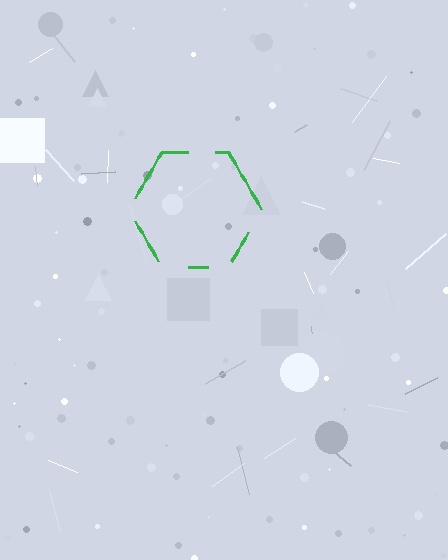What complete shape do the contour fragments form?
The contour fragments form a hexagon.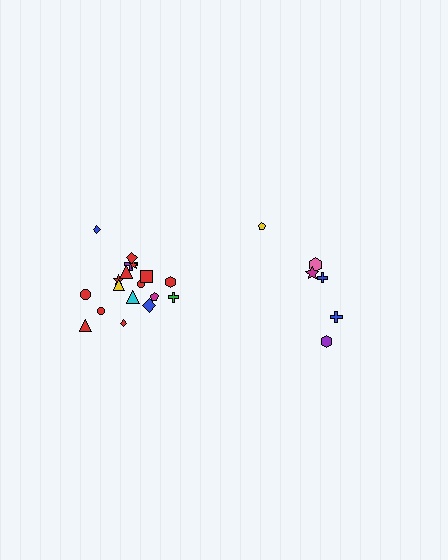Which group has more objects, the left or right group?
The left group.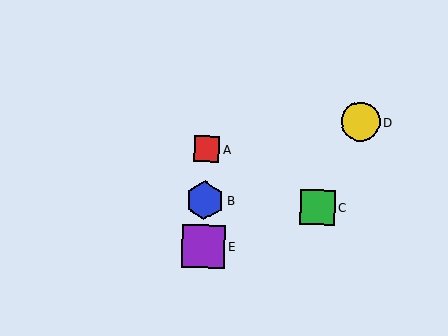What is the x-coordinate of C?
Object C is at x≈318.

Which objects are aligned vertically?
Objects A, B, E are aligned vertically.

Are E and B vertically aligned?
Yes, both are at x≈203.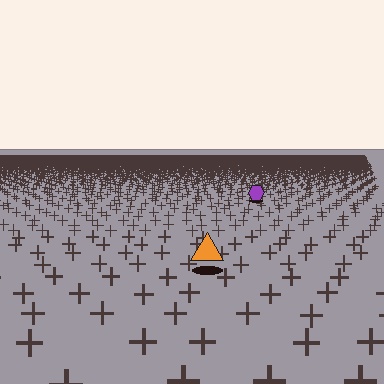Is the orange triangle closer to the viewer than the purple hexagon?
Yes. The orange triangle is closer — you can tell from the texture gradient: the ground texture is coarser near it.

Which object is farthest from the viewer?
The purple hexagon is farthest from the viewer. It appears smaller and the ground texture around it is denser.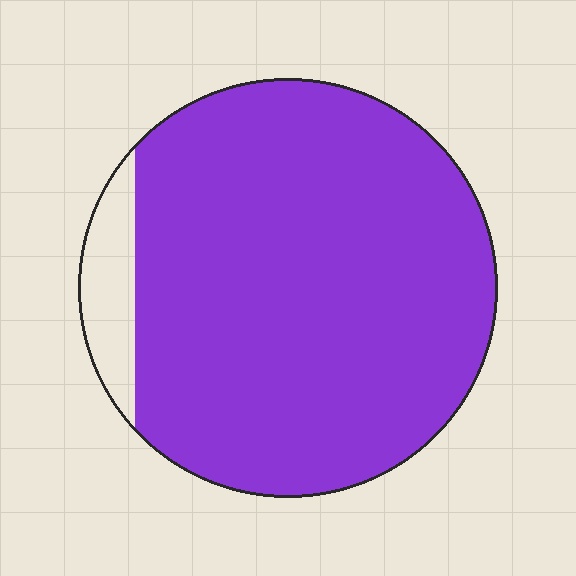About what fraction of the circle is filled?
About nine tenths (9/10).